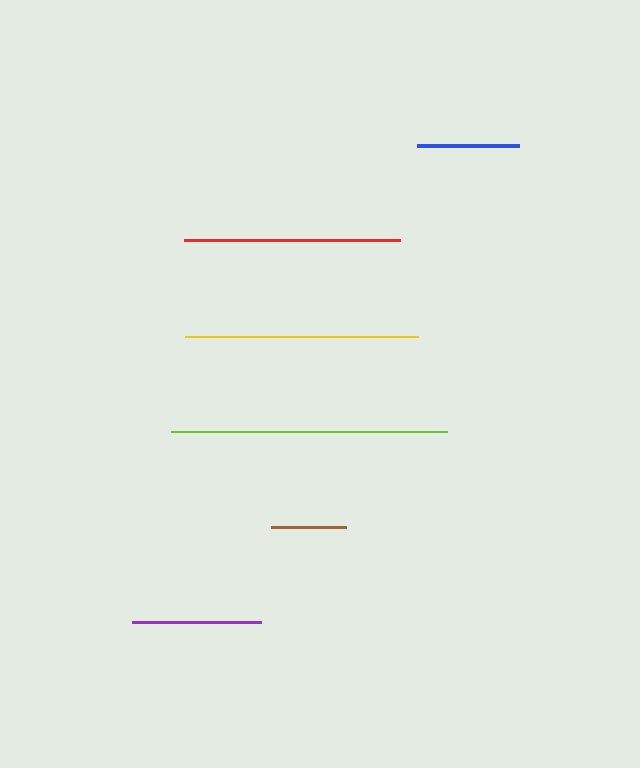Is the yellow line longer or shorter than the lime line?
The lime line is longer than the yellow line.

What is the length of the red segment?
The red segment is approximately 216 pixels long.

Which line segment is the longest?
The lime line is the longest at approximately 276 pixels.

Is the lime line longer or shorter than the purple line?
The lime line is longer than the purple line.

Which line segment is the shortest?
The brown line is the shortest at approximately 75 pixels.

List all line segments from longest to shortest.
From longest to shortest: lime, yellow, red, purple, blue, brown.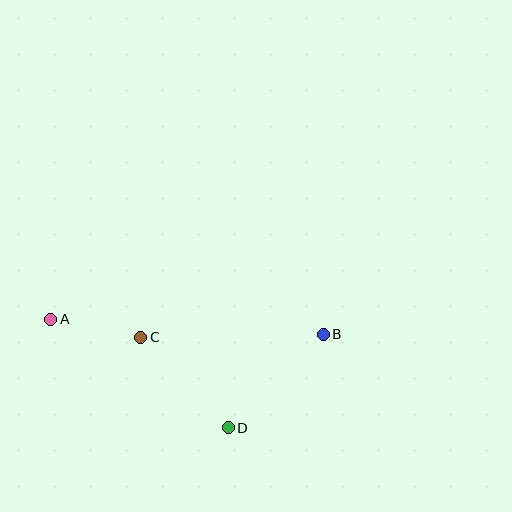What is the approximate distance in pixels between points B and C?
The distance between B and C is approximately 183 pixels.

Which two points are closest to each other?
Points A and C are closest to each other.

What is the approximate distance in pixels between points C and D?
The distance between C and D is approximately 126 pixels.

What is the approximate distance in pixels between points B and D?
The distance between B and D is approximately 133 pixels.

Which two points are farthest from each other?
Points A and B are farthest from each other.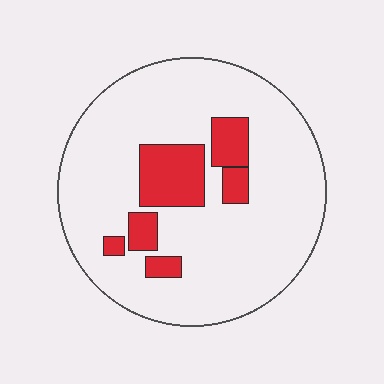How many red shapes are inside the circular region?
6.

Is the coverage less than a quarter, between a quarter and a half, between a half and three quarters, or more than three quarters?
Less than a quarter.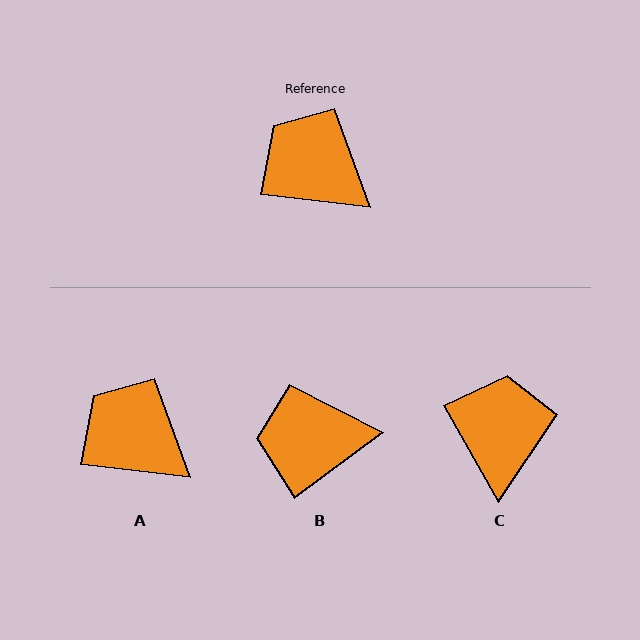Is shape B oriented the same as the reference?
No, it is off by about 43 degrees.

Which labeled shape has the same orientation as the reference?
A.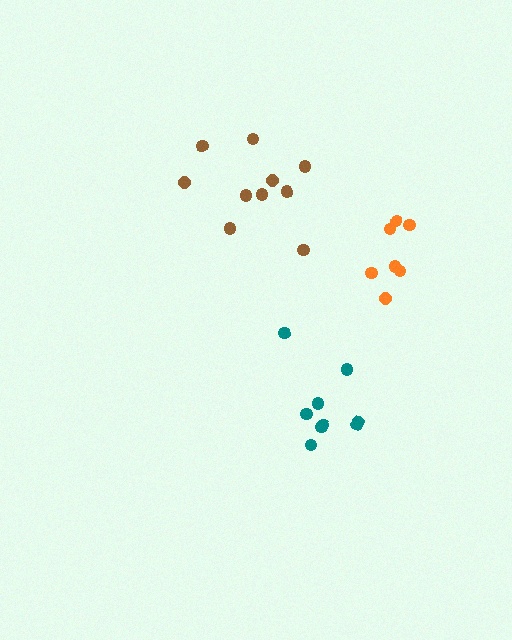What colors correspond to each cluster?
The clusters are colored: orange, teal, brown.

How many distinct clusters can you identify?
There are 3 distinct clusters.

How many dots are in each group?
Group 1: 7 dots, Group 2: 9 dots, Group 3: 10 dots (26 total).